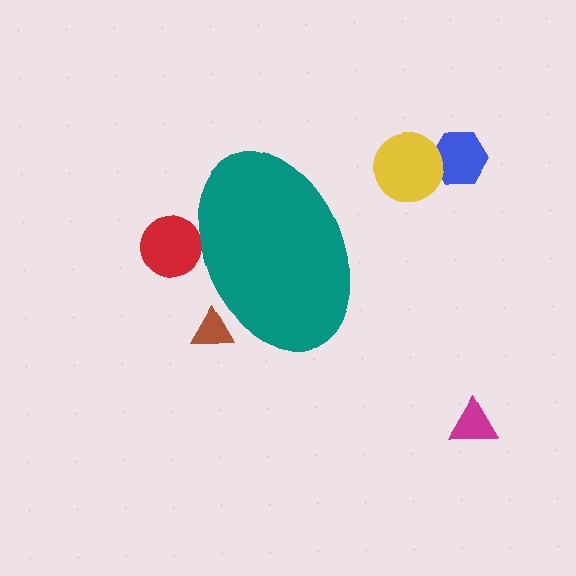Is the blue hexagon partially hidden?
No, the blue hexagon is fully visible.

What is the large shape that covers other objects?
A teal ellipse.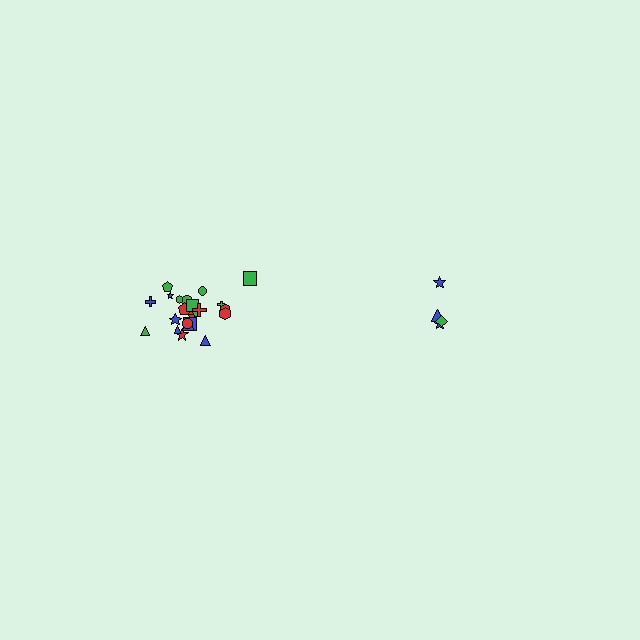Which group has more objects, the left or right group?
The left group.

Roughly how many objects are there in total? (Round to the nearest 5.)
Roughly 30 objects in total.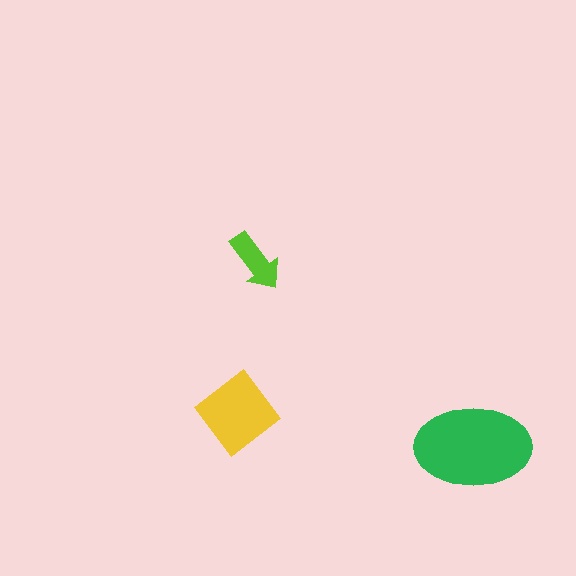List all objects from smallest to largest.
The lime arrow, the yellow diamond, the green ellipse.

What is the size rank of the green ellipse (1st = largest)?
1st.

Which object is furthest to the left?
The yellow diamond is leftmost.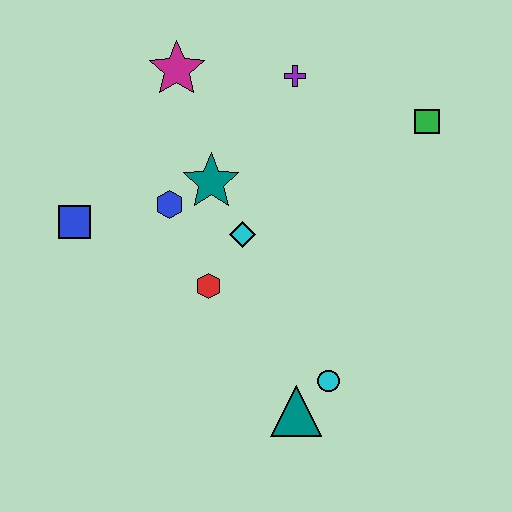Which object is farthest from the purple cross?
The teal triangle is farthest from the purple cross.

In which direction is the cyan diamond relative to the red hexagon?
The cyan diamond is above the red hexagon.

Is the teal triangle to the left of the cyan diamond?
No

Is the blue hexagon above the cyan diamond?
Yes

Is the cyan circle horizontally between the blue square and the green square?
Yes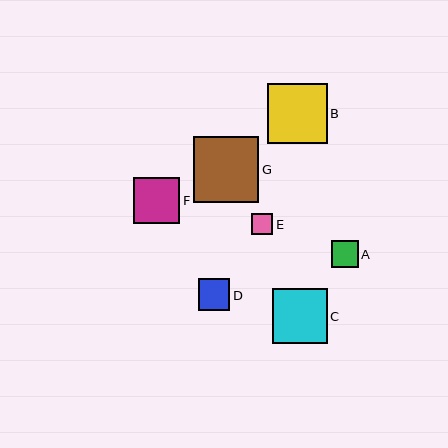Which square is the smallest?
Square E is the smallest with a size of approximately 21 pixels.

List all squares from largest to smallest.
From largest to smallest: G, B, C, F, D, A, E.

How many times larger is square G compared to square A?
Square G is approximately 2.5 times the size of square A.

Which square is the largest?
Square G is the largest with a size of approximately 65 pixels.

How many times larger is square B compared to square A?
Square B is approximately 2.3 times the size of square A.